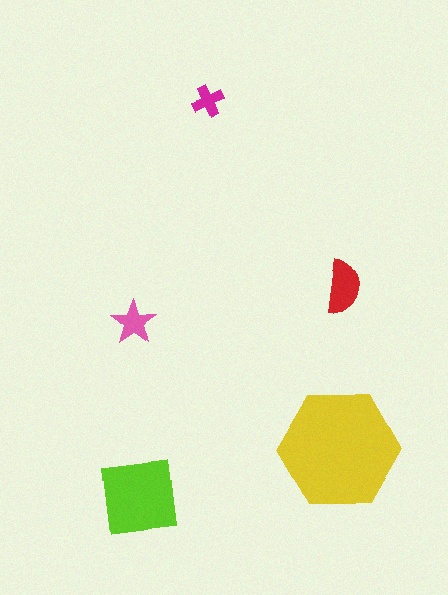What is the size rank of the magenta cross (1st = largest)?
5th.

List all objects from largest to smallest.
The yellow hexagon, the lime square, the red semicircle, the pink star, the magenta cross.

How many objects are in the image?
There are 5 objects in the image.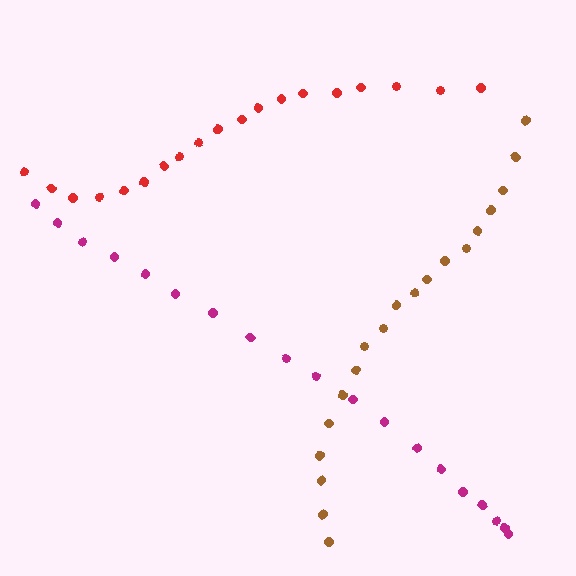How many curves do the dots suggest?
There are 3 distinct paths.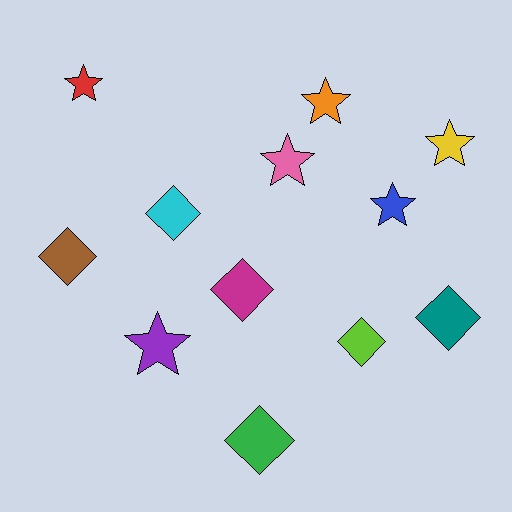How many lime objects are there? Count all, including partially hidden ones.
There is 1 lime object.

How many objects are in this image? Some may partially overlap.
There are 12 objects.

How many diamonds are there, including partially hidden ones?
There are 6 diamonds.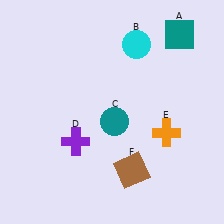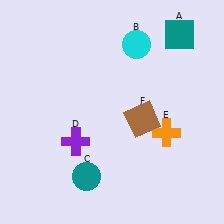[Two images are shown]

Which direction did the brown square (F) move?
The brown square (F) moved up.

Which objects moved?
The objects that moved are: the teal circle (C), the brown square (F).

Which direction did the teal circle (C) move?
The teal circle (C) moved down.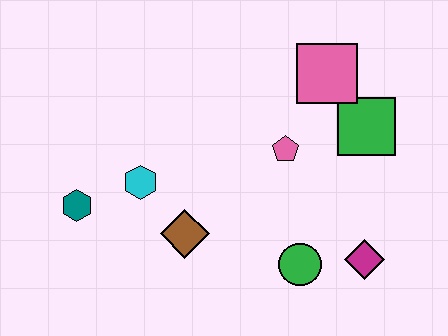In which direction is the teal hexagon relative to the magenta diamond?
The teal hexagon is to the left of the magenta diamond.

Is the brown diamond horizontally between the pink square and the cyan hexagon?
Yes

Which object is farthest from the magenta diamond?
The teal hexagon is farthest from the magenta diamond.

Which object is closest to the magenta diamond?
The green circle is closest to the magenta diamond.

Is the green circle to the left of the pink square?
Yes